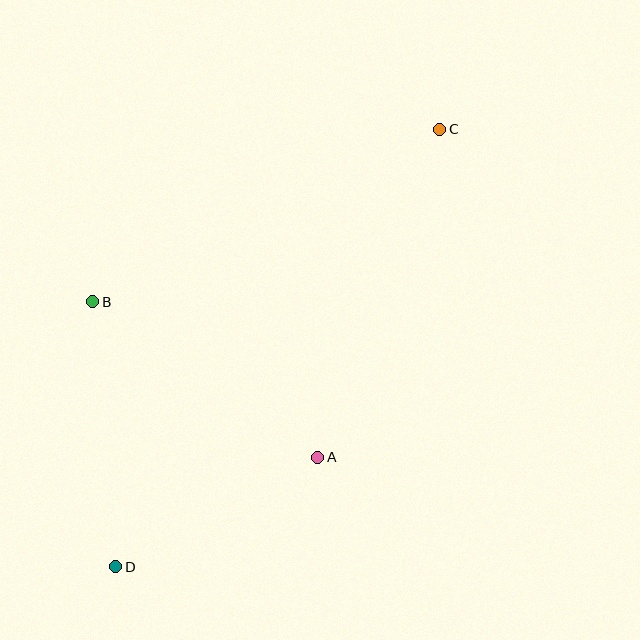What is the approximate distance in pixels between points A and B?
The distance between A and B is approximately 274 pixels.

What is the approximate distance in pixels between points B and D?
The distance between B and D is approximately 266 pixels.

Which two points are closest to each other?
Points A and D are closest to each other.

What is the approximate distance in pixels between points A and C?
The distance between A and C is approximately 350 pixels.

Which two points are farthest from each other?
Points C and D are farthest from each other.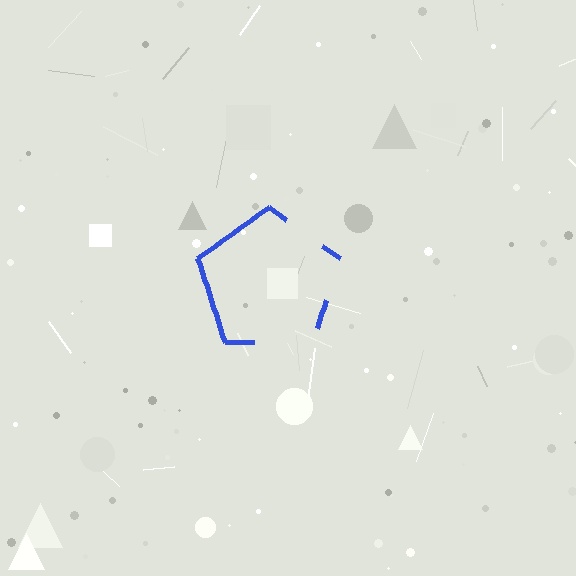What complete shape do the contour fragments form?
The contour fragments form a pentagon.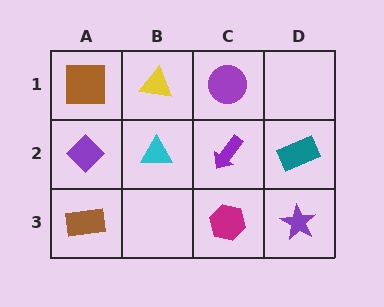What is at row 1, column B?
A yellow triangle.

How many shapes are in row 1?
3 shapes.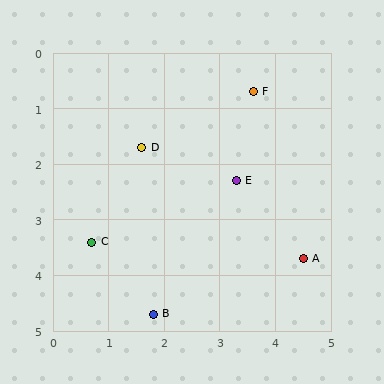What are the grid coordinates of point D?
Point D is at approximately (1.6, 1.7).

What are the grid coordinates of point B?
Point B is at approximately (1.8, 4.7).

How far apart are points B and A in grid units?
Points B and A are about 2.9 grid units apart.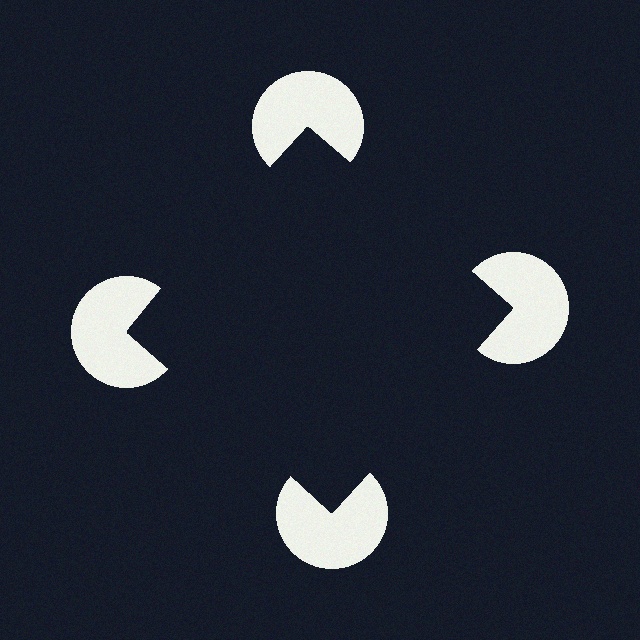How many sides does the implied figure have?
4 sides.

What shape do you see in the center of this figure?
An illusory square — its edges are inferred from the aligned wedge cuts in the pac-man discs, not physically drawn.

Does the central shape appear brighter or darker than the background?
It typically appears slightly darker than the background, even though no actual brightness change is drawn.